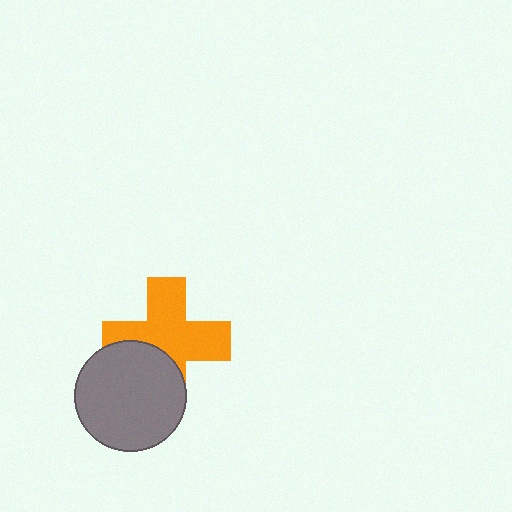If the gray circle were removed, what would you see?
You would see the complete orange cross.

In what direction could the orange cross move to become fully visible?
The orange cross could move up. That would shift it out from behind the gray circle entirely.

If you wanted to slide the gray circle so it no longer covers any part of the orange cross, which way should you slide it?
Slide it down — that is the most direct way to separate the two shapes.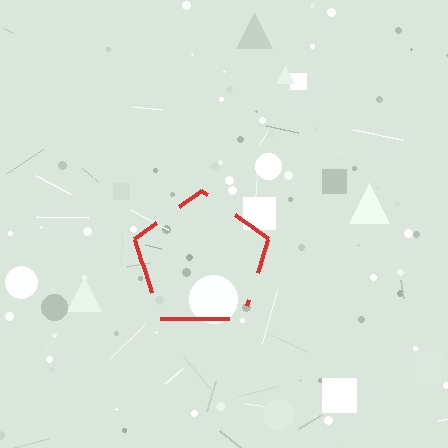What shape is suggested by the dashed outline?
The dashed outline suggests a pentagon.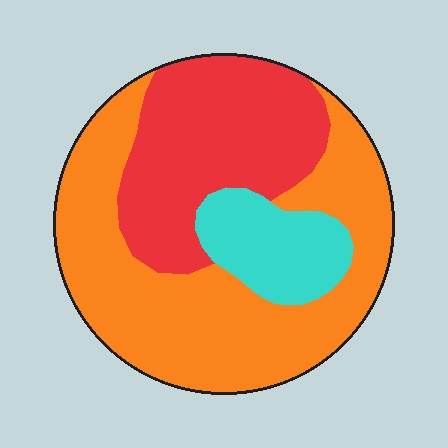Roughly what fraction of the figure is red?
Red covers roughly 35% of the figure.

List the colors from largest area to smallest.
From largest to smallest: orange, red, cyan.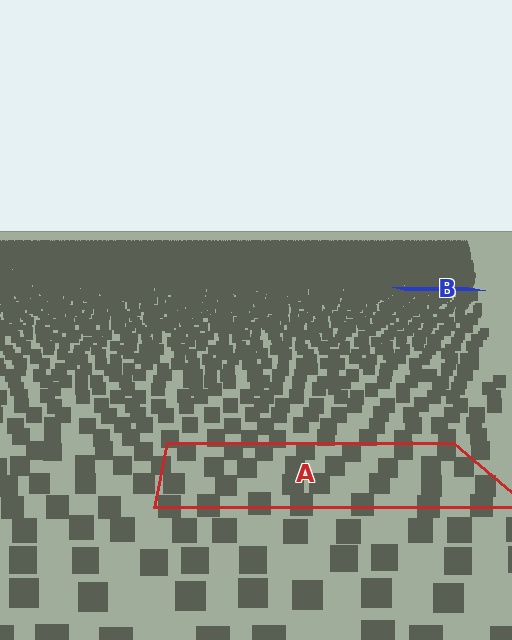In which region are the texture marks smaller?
The texture marks are smaller in region B, because it is farther away.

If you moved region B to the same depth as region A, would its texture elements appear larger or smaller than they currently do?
They would appear larger. At a closer depth, the same texture elements are projected at a bigger on-screen size.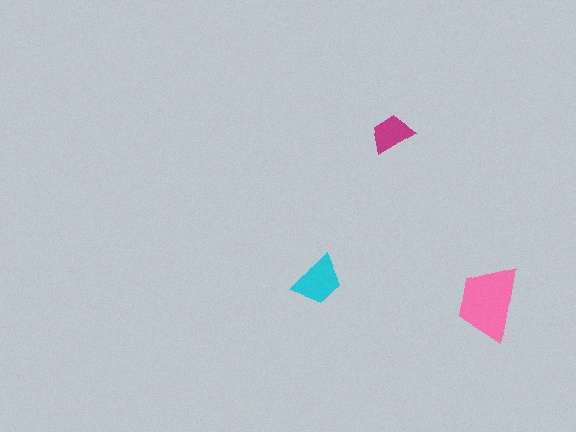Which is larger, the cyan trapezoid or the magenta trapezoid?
The cyan one.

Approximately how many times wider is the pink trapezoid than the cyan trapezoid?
About 1.5 times wider.